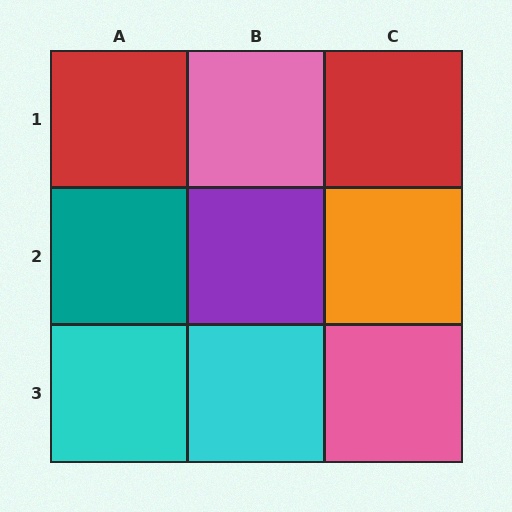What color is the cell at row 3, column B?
Cyan.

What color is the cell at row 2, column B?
Purple.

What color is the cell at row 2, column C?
Orange.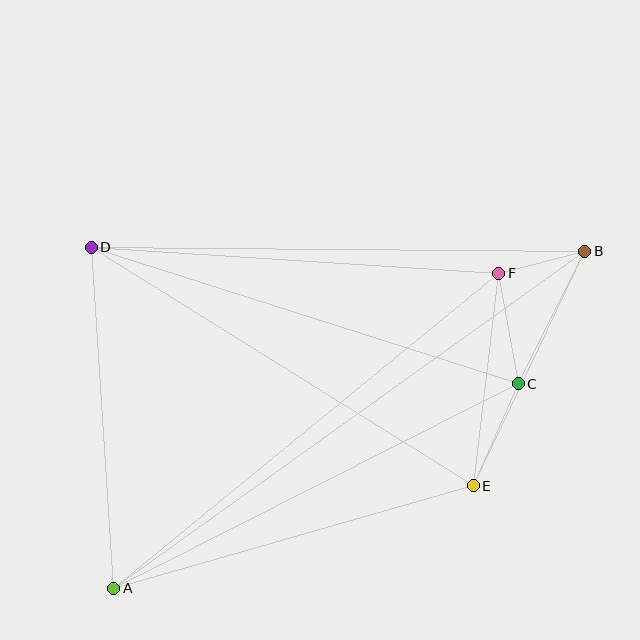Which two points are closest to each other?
Points B and F are closest to each other.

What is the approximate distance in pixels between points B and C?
The distance between B and C is approximately 148 pixels.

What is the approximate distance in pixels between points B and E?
The distance between B and E is approximately 260 pixels.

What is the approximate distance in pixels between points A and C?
The distance between A and C is approximately 453 pixels.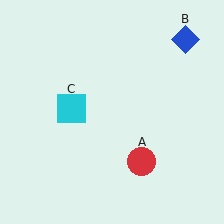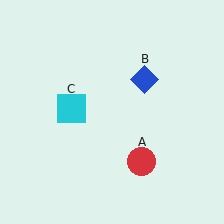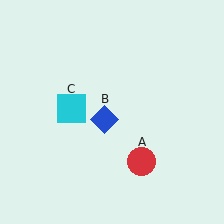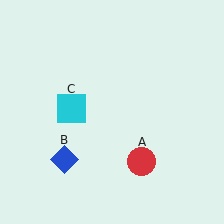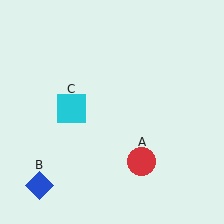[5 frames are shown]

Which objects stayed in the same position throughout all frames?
Red circle (object A) and cyan square (object C) remained stationary.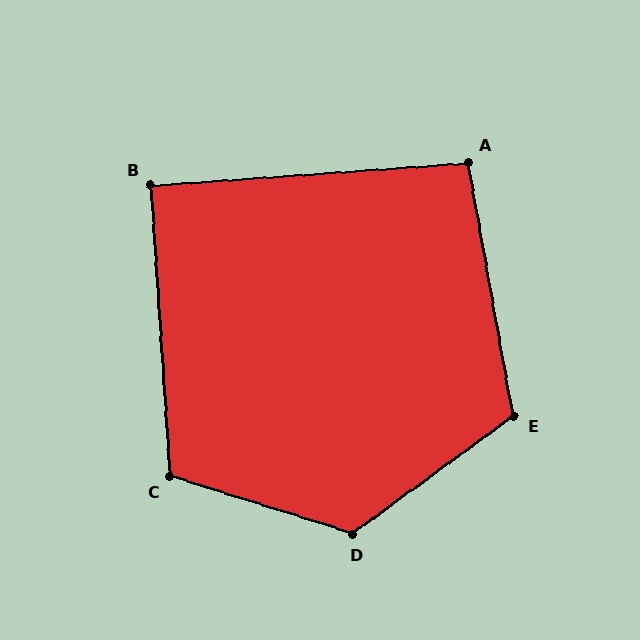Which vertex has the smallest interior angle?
B, at approximately 90 degrees.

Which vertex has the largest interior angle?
D, at approximately 126 degrees.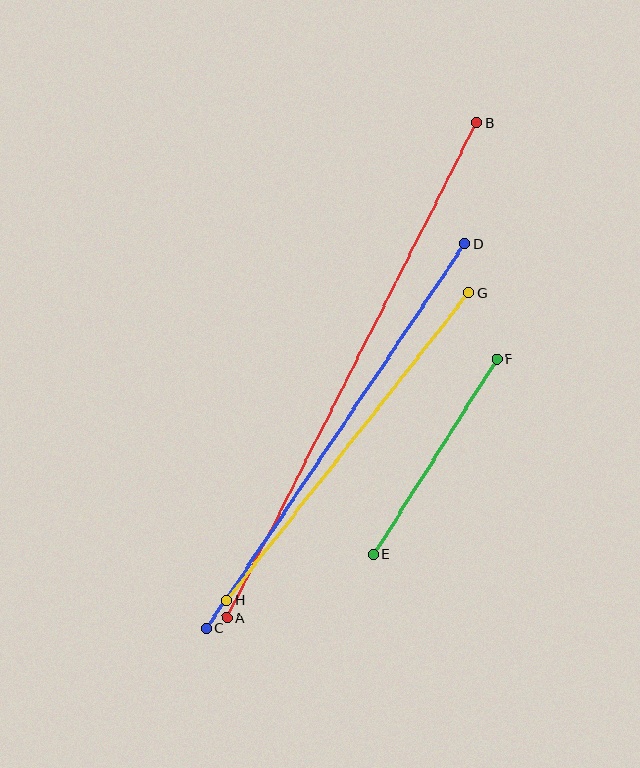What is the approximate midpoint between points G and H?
The midpoint is at approximately (348, 447) pixels.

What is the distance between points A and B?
The distance is approximately 554 pixels.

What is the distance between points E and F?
The distance is approximately 231 pixels.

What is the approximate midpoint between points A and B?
The midpoint is at approximately (352, 370) pixels.